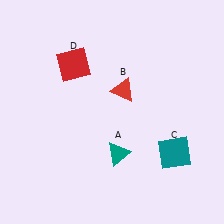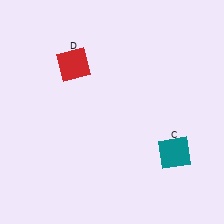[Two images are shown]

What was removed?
The red triangle (B), the teal triangle (A) were removed in Image 2.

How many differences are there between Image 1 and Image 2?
There are 2 differences between the two images.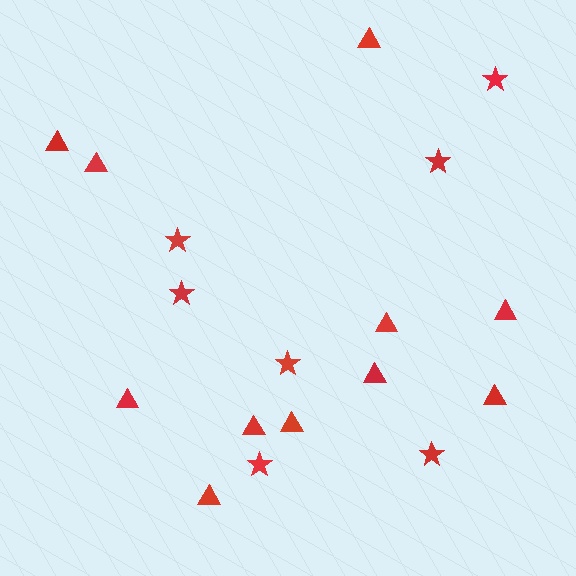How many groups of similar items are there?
There are 2 groups: one group of triangles (11) and one group of stars (7).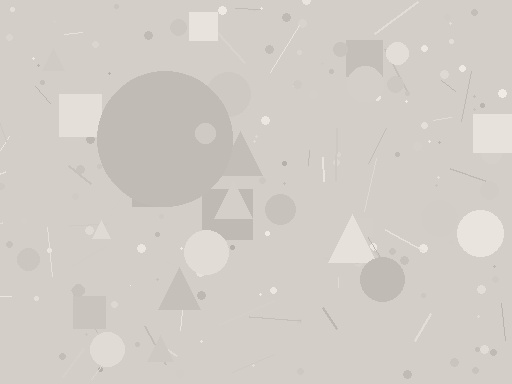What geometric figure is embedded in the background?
A circle is embedded in the background.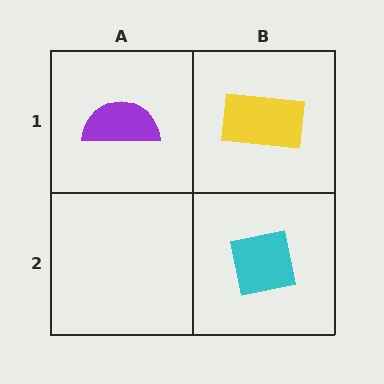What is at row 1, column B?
A yellow rectangle.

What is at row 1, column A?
A purple semicircle.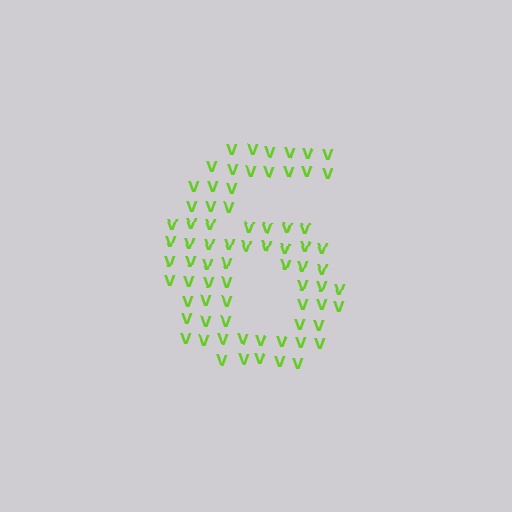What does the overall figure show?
The overall figure shows the digit 6.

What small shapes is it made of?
It is made of small letter V's.